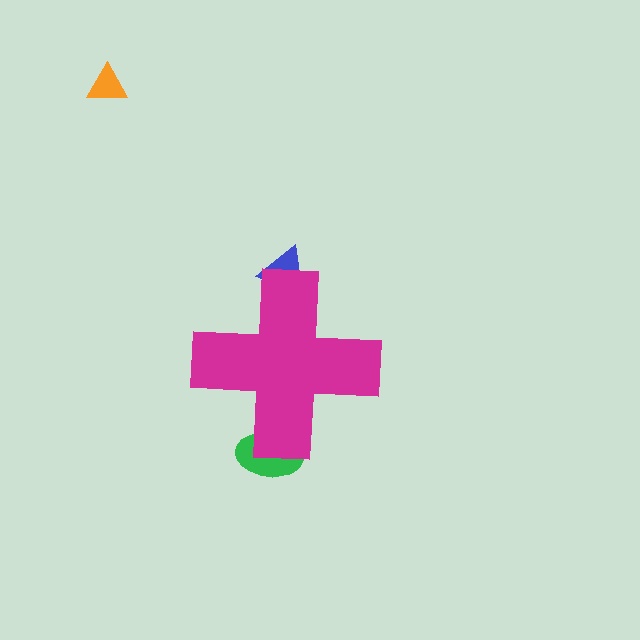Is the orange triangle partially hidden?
No, the orange triangle is fully visible.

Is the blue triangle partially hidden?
Yes, the blue triangle is partially hidden behind the magenta cross.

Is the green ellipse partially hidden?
Yes, the green ellipse is partially hidden behind the magenta cross.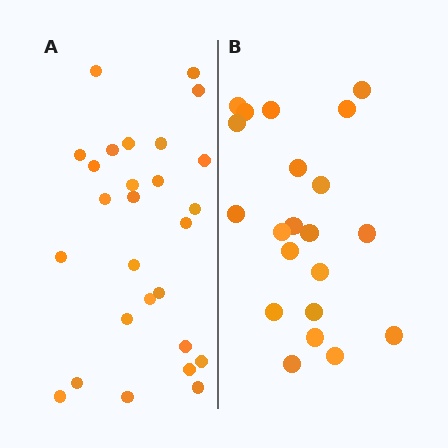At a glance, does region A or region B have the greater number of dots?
Region A (the left region) has more dots.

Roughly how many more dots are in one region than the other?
Region A has about 6 more dots than region B.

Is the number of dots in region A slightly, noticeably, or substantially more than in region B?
Region A has noticeably more, but not dramatically so. The ratio is roughly 1.3 to 1.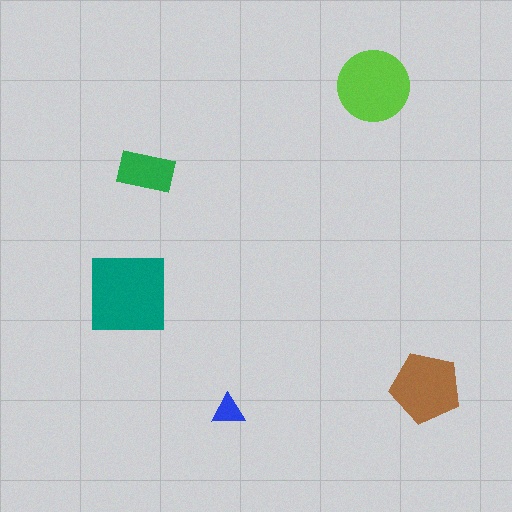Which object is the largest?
The teal square.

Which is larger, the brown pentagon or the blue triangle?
The brown pentagon.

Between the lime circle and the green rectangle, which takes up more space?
The lime circle.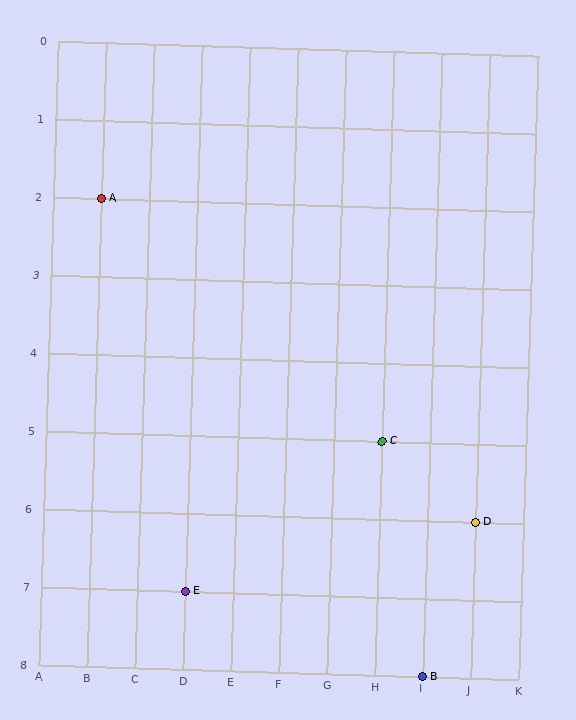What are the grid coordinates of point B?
Point B is at grid coordinates (I, 8).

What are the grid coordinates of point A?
Point A is at grid coordinates (B, 2).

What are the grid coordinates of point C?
Point C is at grid coordinates (H, 5).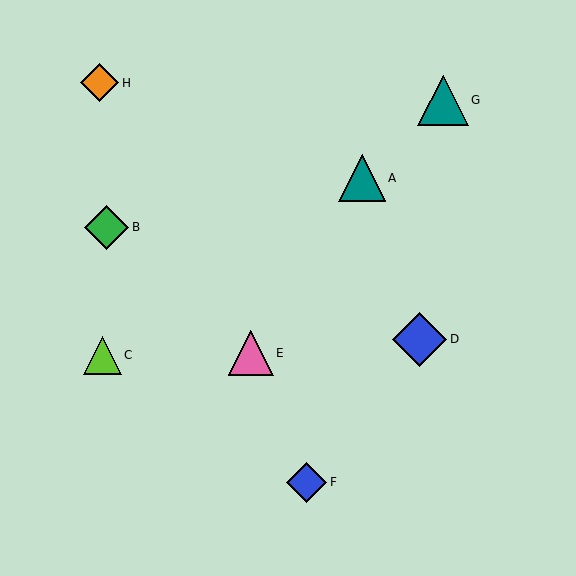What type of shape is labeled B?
Shape B is a green diamond.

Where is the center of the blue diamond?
The center of the blue diamond is at (420, 339).